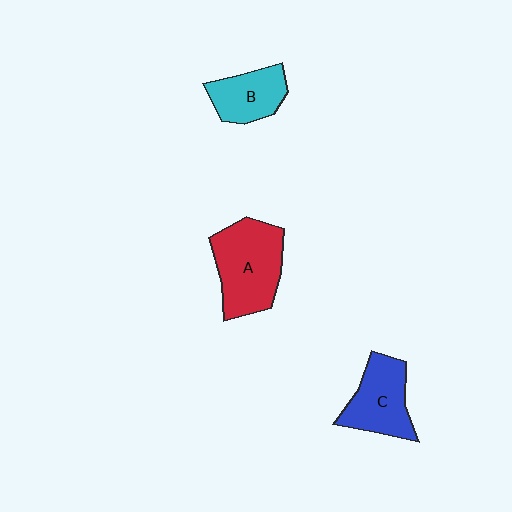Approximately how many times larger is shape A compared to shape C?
Approximately 1.3 times.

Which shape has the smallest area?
Shape B (cyan).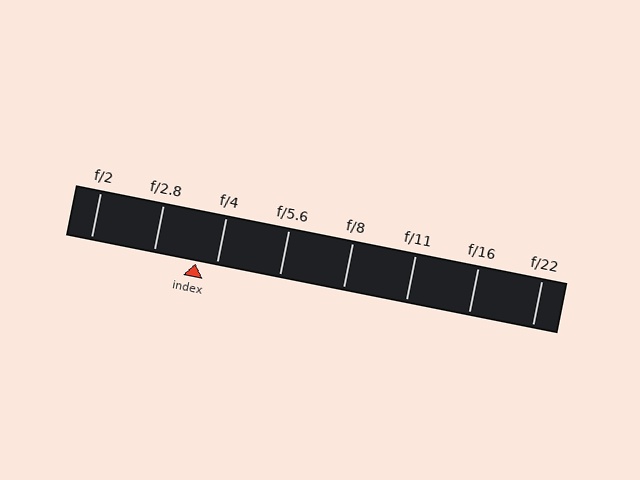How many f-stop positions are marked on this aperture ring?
There are 8 f-stop positions marked.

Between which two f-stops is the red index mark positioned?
The index mark is between f/2.8 and f/4.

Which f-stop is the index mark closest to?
The index mark is closest to f/4.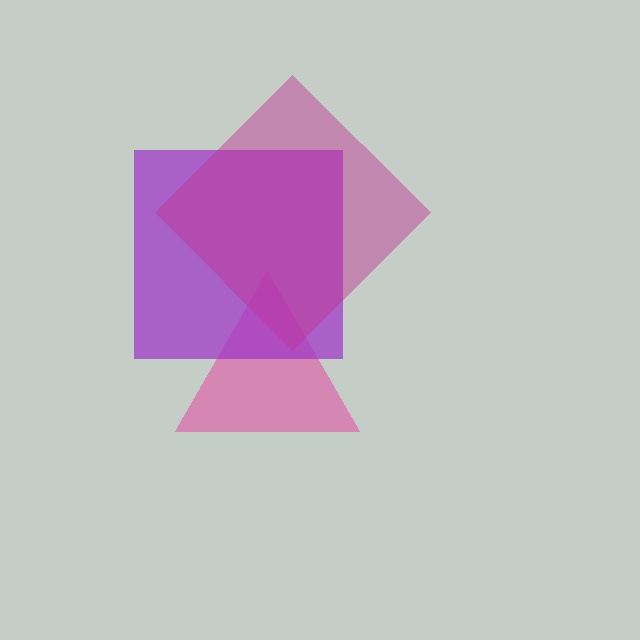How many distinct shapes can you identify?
There are 3 distinct shapes: a pink triangle, a purple square, a magenta diamond.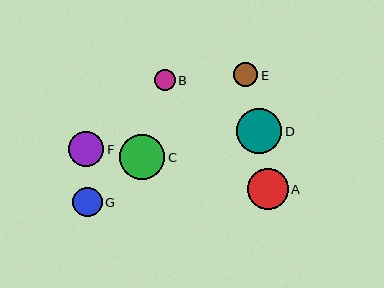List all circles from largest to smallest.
From largest to smallest: D, C, A, F, G, E, B.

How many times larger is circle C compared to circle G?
Circle C is approximately 1.5 times the size of circle G.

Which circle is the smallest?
Circle B is the smallest with a size of approximately 21 pixels.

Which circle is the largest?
Circle D is the largest with a size of approximately 45 pixels.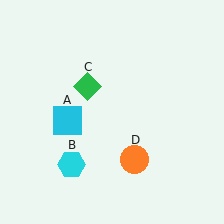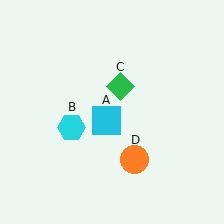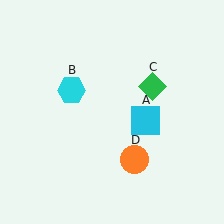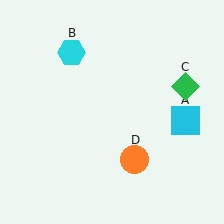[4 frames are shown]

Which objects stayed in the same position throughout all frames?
Orange circle (object D) remained stationary.